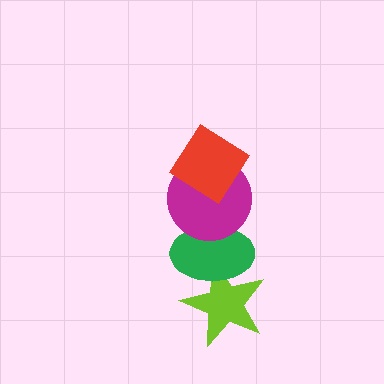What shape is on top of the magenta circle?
The red diamond is on top of the magenta circle.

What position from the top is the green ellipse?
The green ellipse is 3rd from the top.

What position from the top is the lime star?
The lime star is 4th from the top.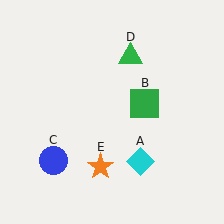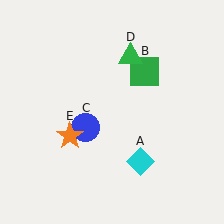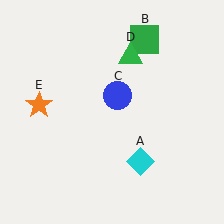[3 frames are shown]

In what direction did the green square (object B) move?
The green square (object B) moved up.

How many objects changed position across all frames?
3 objects changed position: green square (object B), blue circle (object C), orange star (object E).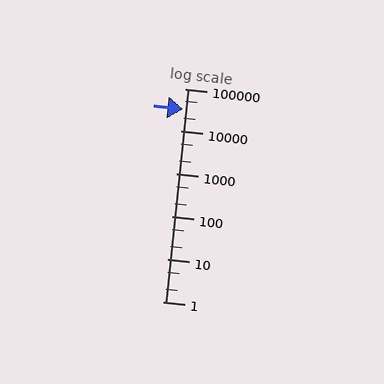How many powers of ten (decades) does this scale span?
The scale spans 5 decades, from 1 to 100000.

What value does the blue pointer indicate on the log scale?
The pointer indicates approximately 34000.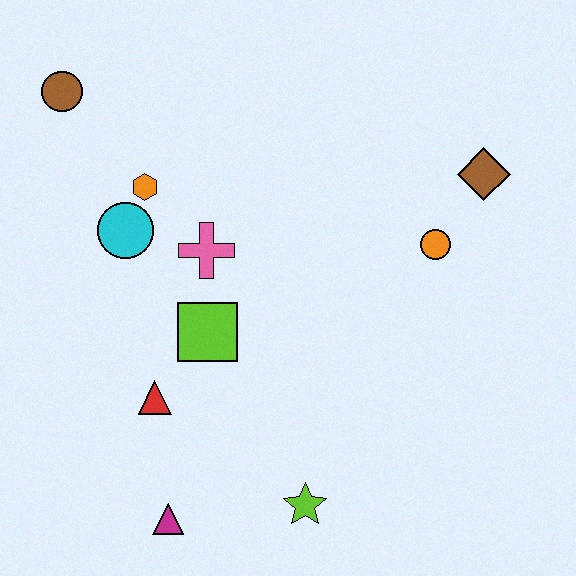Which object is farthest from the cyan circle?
The brown diamond is farthest from the cyan circle.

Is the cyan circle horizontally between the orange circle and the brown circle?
Yes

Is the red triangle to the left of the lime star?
Yes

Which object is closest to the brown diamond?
The orange circle is closest to the brown diamond.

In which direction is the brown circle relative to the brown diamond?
The brown circle is to the left of the brown diamond.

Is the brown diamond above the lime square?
Yes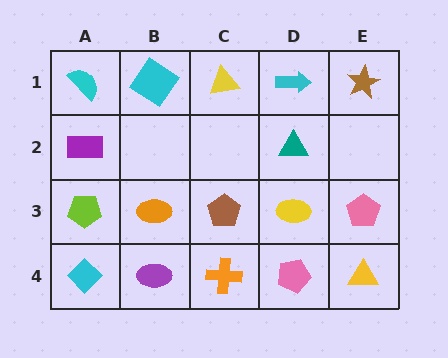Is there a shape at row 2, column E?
No, that cell is empty.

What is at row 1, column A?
A cyan semicircle.